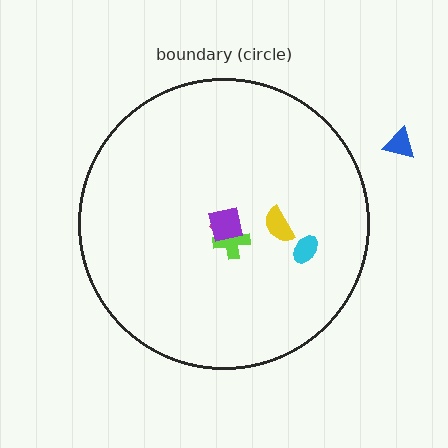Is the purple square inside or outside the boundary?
Inside.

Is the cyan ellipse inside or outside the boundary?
Inside.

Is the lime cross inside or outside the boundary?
Inside.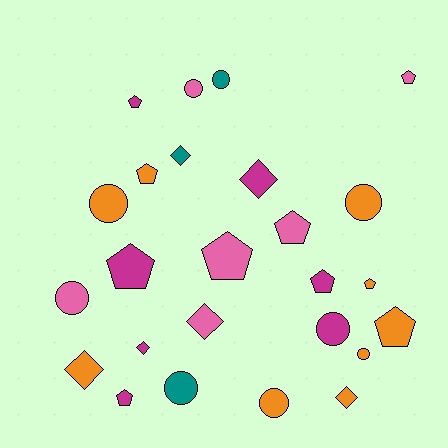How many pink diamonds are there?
There is 1 pink diamond.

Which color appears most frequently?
Orange, with 9 objects.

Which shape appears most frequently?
Pentagon, with 10 objects.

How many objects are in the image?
There are 25 objects.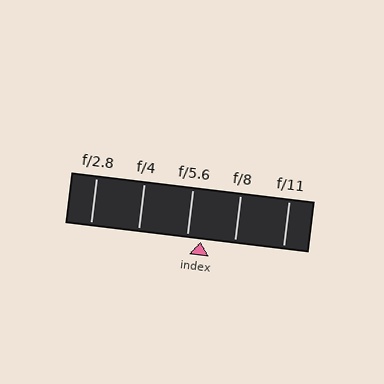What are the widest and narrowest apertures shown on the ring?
The widest aperture shown is f/2.8 and the narrowest is f/11.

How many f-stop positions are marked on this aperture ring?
There are 5 f-stop positions marked.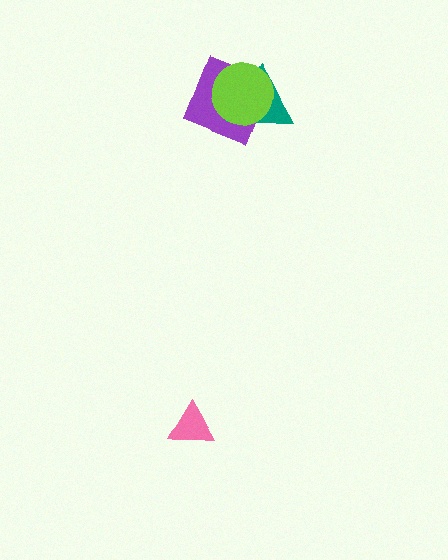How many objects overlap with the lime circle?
2 objects overlap with the lime circle.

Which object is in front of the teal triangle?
The lime circle is in front of the teal triangle.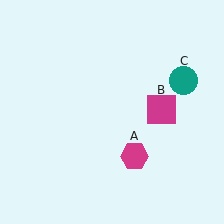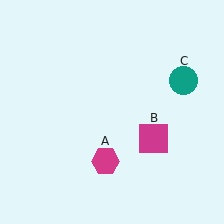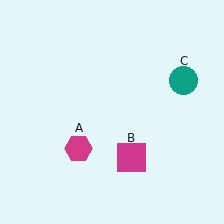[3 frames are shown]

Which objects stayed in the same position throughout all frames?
Teal circle (object C) remained stationary.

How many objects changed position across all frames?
2 objects changed position: magenta hexagon (object A), magenta square (object B).